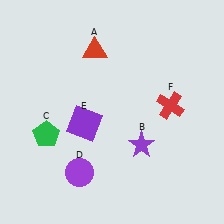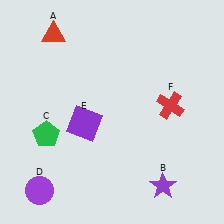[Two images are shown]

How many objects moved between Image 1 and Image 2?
3 objects moved between the two images.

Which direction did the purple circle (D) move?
The purple circle (D) moved left.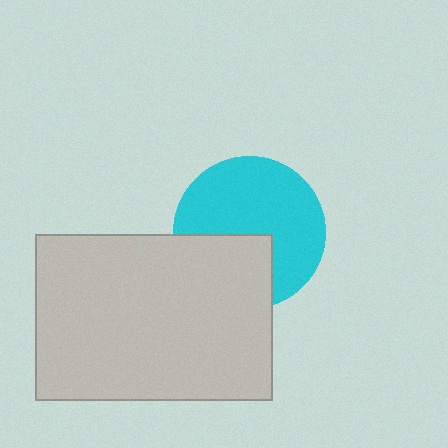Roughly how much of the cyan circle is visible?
Most of it is visible (roughly 66%).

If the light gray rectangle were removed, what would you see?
You would see the complete cyan circle.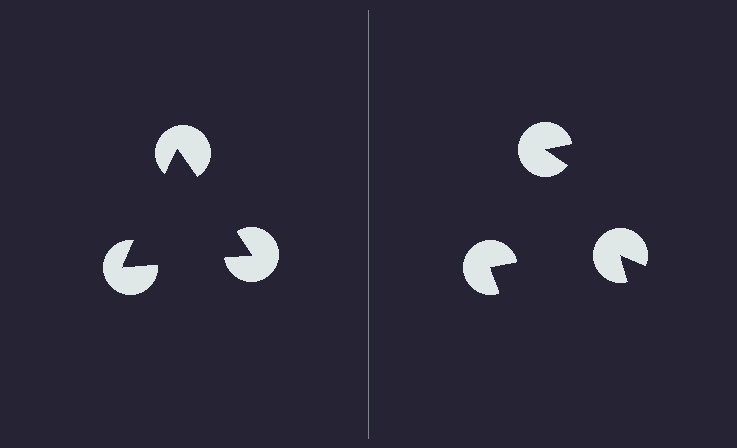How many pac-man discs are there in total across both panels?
6 — 3 on each side.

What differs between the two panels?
The pac-man discs are positioned identically on both sides; only the wedge orientations differ. On the left they align to a triangle; on the right they are misaligned.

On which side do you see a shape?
An illusory triangle appears on the left side. On the right side the wedge cuts are rotated, so no coherent shape forms.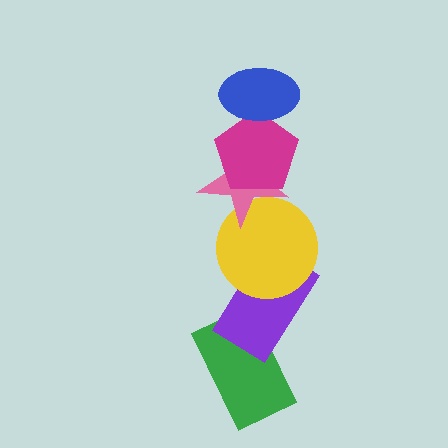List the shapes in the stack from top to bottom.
From top to bottom: the blue ellipse, the magenta pentagon, the pink star, the yellow circle, the purple rectangle, the green rectangle.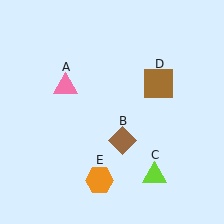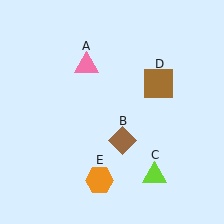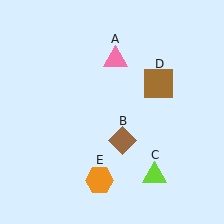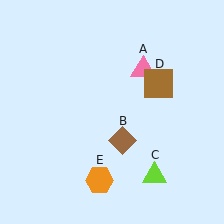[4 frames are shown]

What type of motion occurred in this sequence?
The pink triangle (object A) rotated clockwise around the center of the scene.